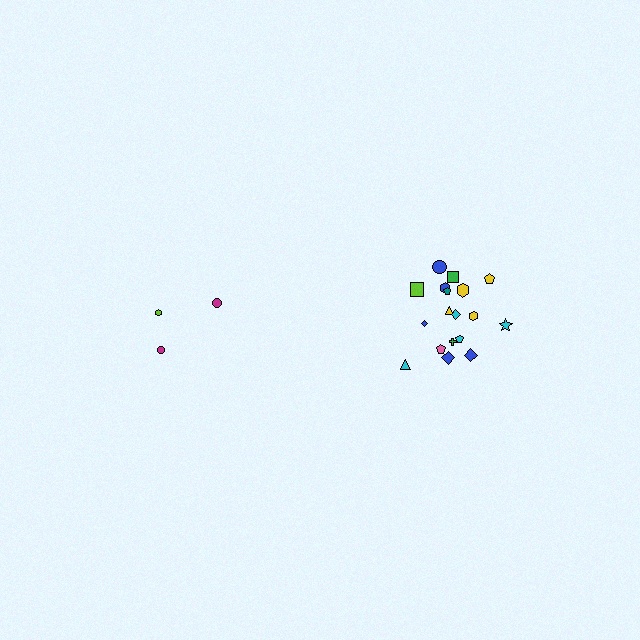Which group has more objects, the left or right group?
The right group.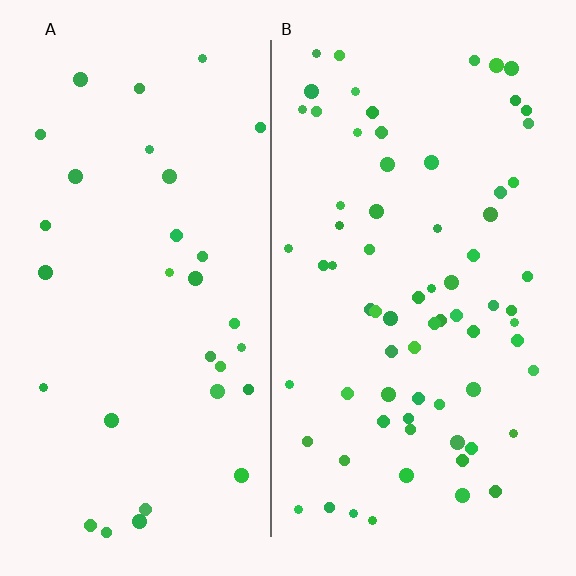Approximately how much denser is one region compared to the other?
Approximately 2.2× — region B over region A.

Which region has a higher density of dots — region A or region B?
B (the right).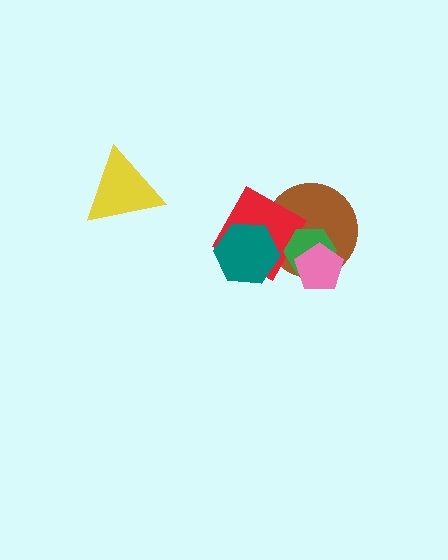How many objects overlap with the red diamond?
3 objects overlap with the red diamond.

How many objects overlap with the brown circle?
4 objects overlap with the brown circle.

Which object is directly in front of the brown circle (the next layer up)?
The red diamond is directly in front of the brown circle.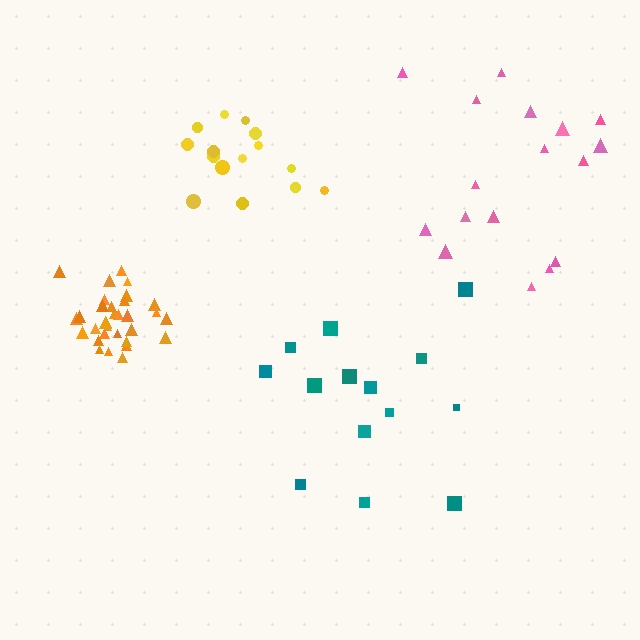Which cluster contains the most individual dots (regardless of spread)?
Orange (33).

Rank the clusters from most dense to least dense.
orange, yellow, pink, teal.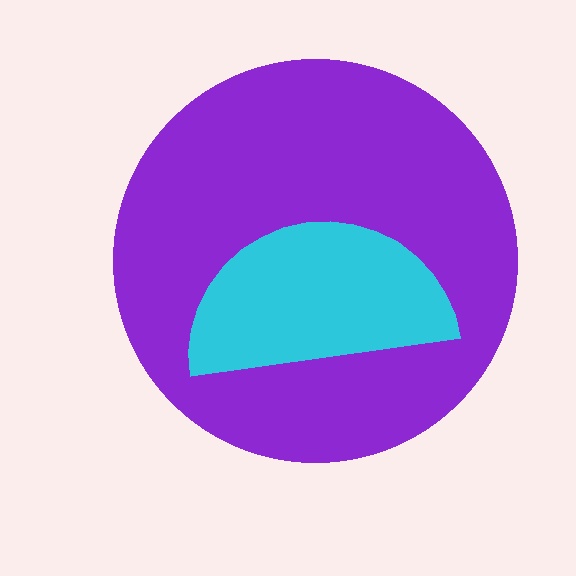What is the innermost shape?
The cyan semicircle.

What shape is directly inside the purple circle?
The cyan semicircle.